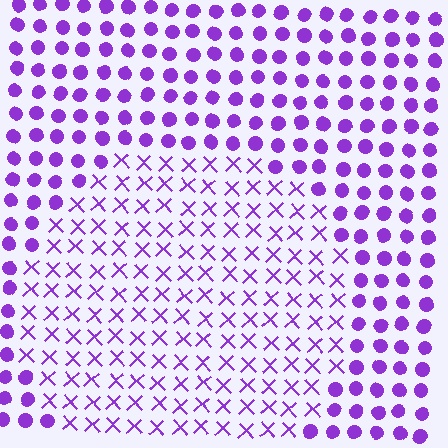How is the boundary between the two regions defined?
The boundary is defined by a change in element shape: X marks inside vs. circles outside. All elements share the same color and spacing.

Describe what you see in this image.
The image is filled with small purple elements arranged in a uniform grid. A circle-shaped region contains X marks, while the surrounding area contains circles. The boundary is defined purely by the change in element shape.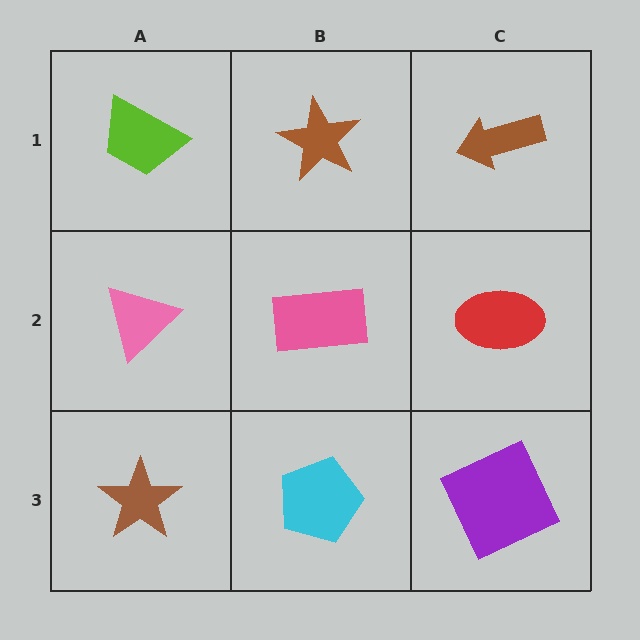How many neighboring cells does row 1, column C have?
2.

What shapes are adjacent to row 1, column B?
A pink rectangle (row 2, column B), a lime trapezoid (row 1, column A), a brown arrow (row 1, column C).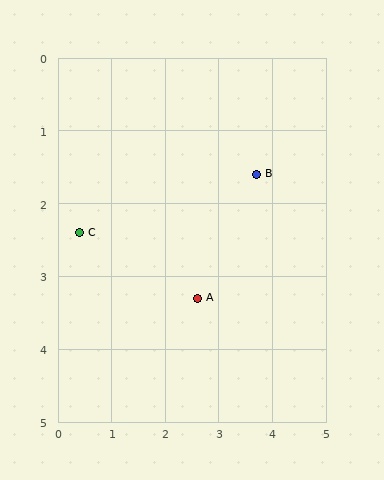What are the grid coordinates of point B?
Point B is at approximately (3.7, 1.6).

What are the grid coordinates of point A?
Point A is at approximately (2.6, 3.3).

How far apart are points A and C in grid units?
Points A and C are about 2.4 grid units apart.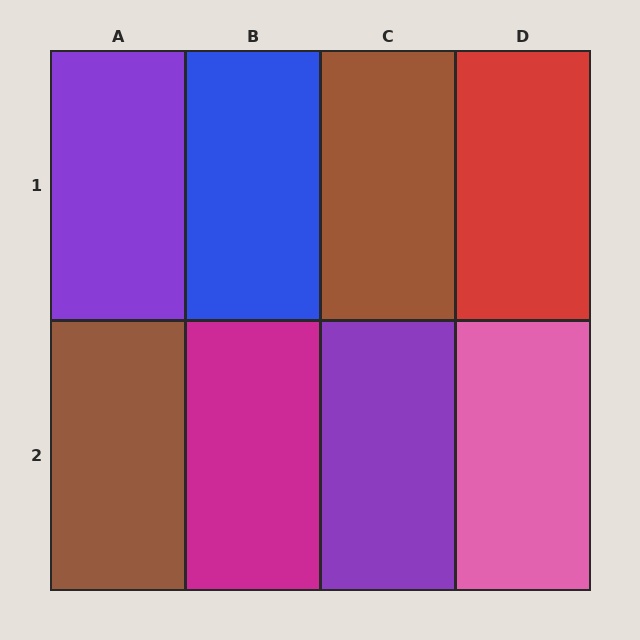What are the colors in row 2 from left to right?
Brown, magenta, purple, pink.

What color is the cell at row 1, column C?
Brown.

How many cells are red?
1 cell is red.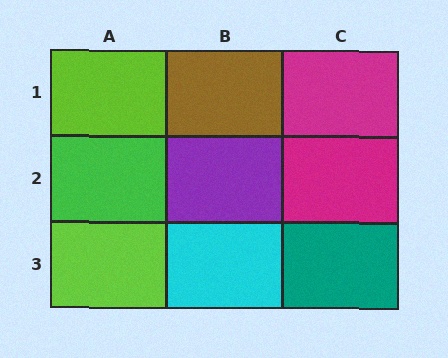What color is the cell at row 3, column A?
Lime.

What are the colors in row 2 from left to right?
Green, purple, magenta.